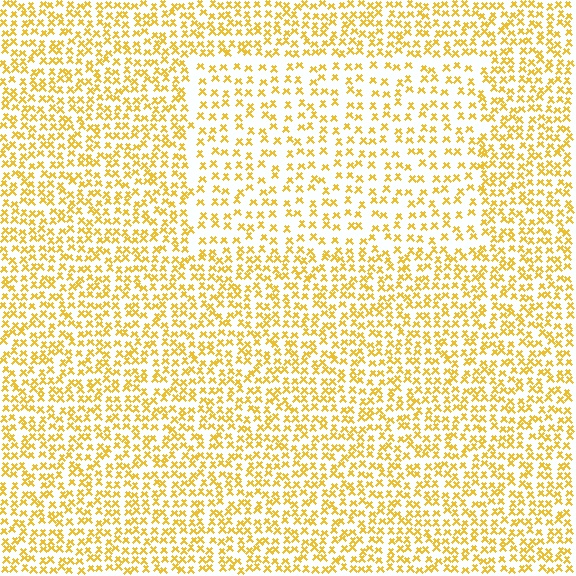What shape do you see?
I see a rectangle.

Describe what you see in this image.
The image contains small yellow elements arranged at two different densities. A rectangle-shaped region is visible where the elements are less densely packed than the surrounding area.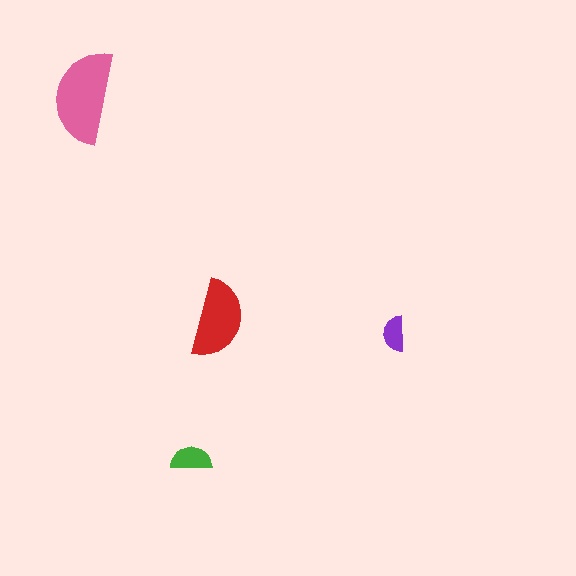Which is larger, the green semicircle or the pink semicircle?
The pink one.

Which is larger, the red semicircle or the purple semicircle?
The red one.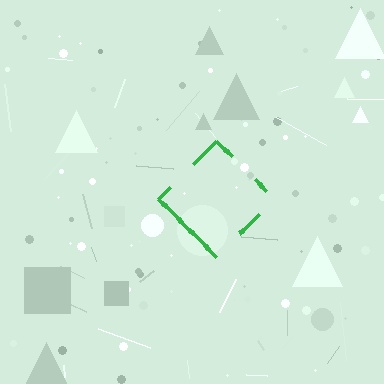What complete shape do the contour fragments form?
The contour fragments form a diamond.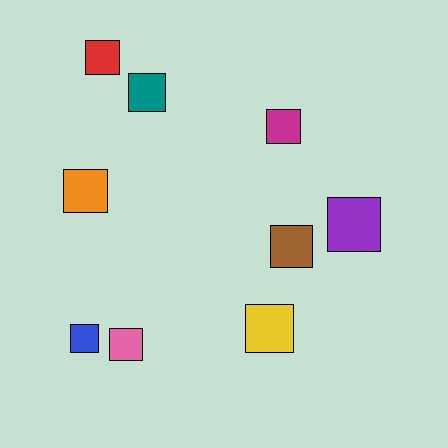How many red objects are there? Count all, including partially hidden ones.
There is 1 red object.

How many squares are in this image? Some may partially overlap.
There are 9 squares.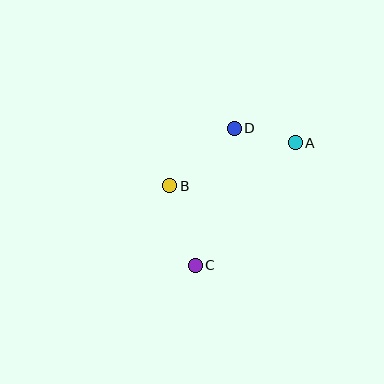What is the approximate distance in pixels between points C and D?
The distance between C and D is approximately 143 pixels.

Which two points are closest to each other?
Points A and D are closest to each other.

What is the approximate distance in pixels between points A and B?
The distance between A and B is approximately 133 pixels.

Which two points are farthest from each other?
Points A and C are farthest from each other.